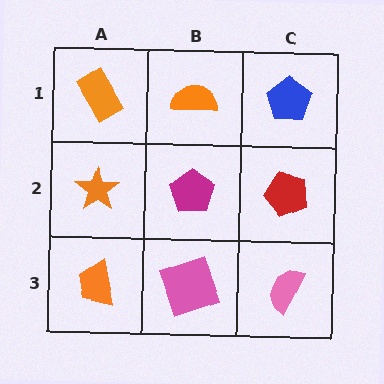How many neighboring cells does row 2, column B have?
4.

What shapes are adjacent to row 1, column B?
A magenta pentagon (row 2, column B), an orange rectangle (row 1, column A), a blue pentagon (row 1, column C).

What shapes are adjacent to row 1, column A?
An orange star (row 2, column A), an orange semicircle (row 1, column B).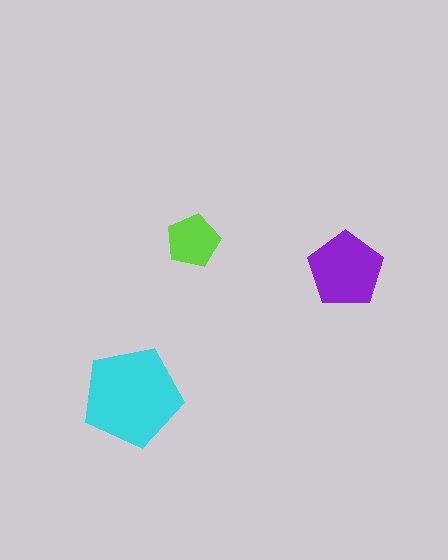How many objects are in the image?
There are 3 objects in the image.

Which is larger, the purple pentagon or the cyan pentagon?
The cyan one.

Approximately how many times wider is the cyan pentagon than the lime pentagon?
About 2 times wider.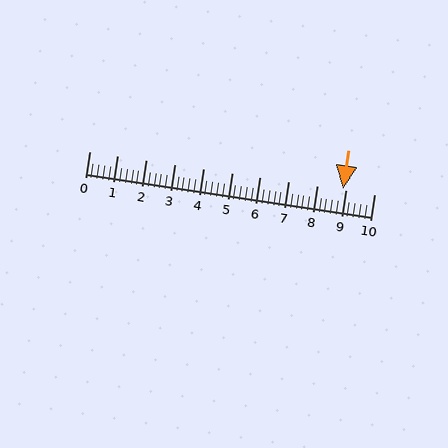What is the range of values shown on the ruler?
The ruler shows values from 0 to 10.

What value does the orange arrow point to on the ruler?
The orange arrow points to approximately 8.9.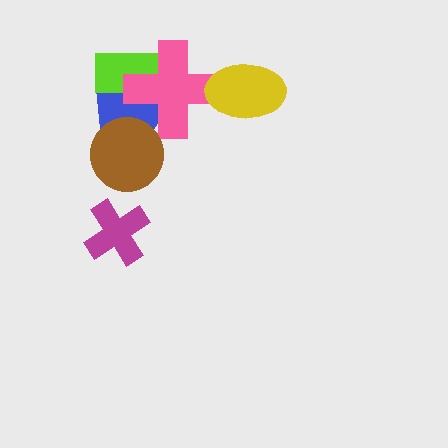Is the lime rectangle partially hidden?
Yes, it is partially covered by another shape.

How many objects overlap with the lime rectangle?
2 objects overlap with the lime rectangle.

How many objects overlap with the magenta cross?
0 objects overlap with the magenta cross.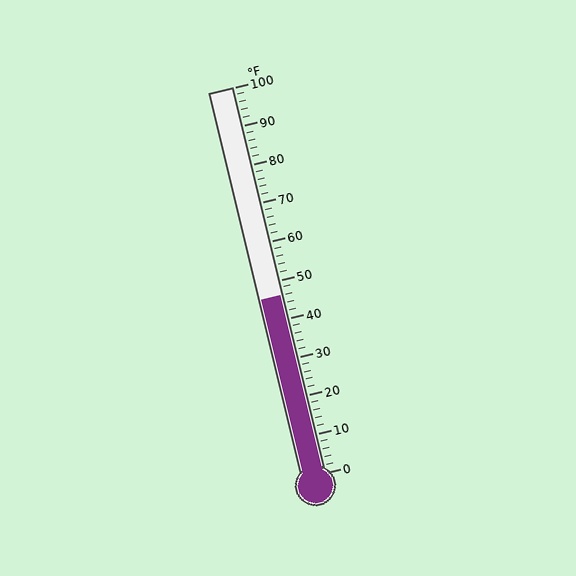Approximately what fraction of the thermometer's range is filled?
The thermometer is filled to approximately 45% of its range.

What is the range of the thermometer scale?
The thermometer scale ranges from 0°F to 100°F.